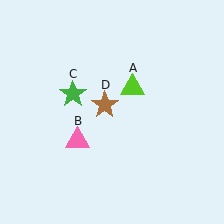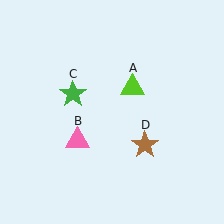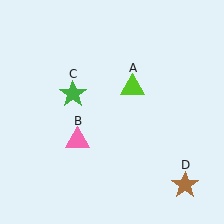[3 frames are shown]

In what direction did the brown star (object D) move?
The brown star (object D) moved down and to the right.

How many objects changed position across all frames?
1 object changed position: brown star (object D).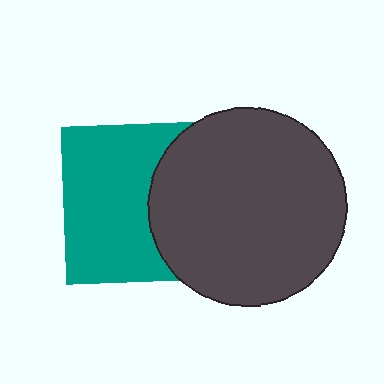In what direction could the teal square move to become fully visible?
The teal square could move left. That would shift it out from behind the dark gray circle entirely.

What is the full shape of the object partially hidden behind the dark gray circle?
The partially hidden object is a teal square.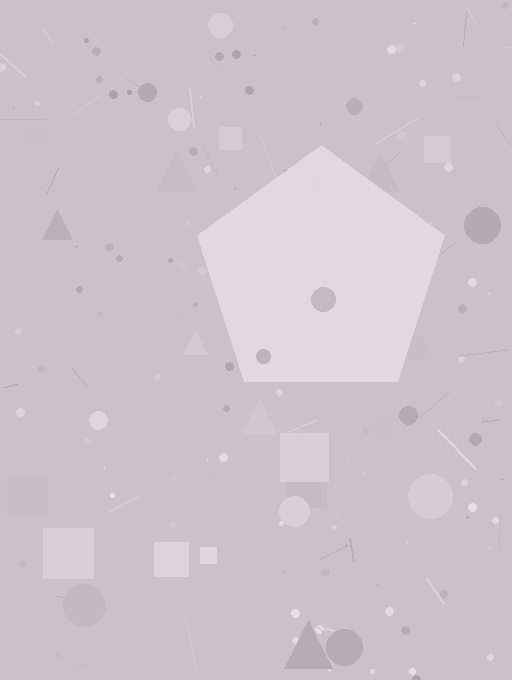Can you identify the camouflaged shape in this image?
The camouflaged shape is a pentagon.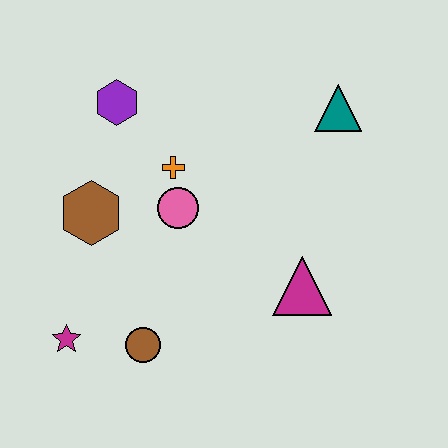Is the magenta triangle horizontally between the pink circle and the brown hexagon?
No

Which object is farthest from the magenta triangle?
The purple hexagon is farthest from the magenta triangle.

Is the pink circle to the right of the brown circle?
Yes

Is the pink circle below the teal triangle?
Yes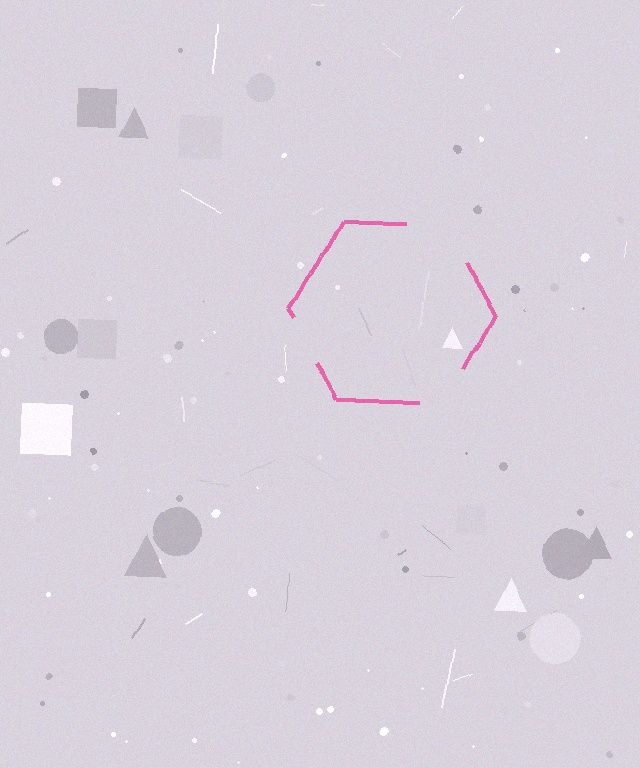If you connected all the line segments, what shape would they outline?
They would outline a hexagon.